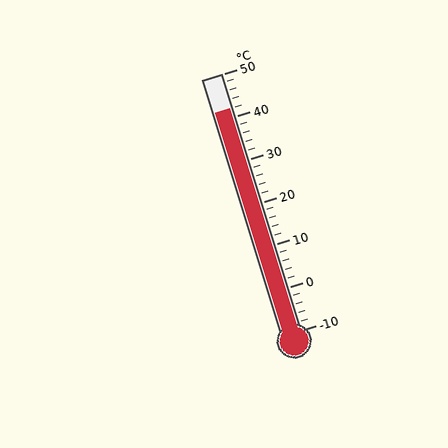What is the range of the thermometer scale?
The thermometer scale ranges from -10°C to 50°C.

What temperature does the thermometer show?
The thermometer shows approximately 42°C.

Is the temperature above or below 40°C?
The temperature is above 40°C.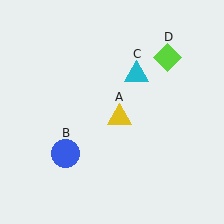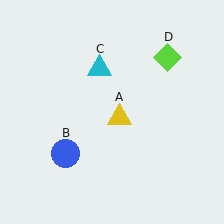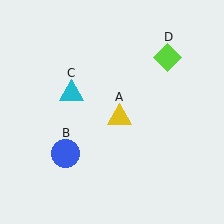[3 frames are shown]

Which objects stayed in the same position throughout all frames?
Yellow triangle (object A) and blue circle (object B) and lime diamond (object D) remained stationary.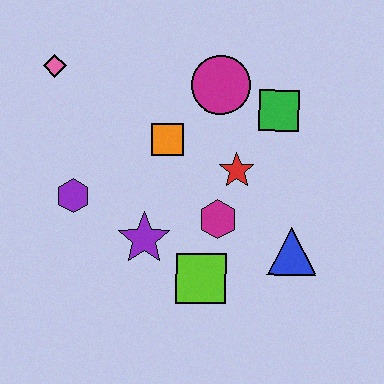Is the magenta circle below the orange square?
No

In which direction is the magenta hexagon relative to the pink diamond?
The magenta hexagon is to the right of the pink diamond.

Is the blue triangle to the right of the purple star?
Yes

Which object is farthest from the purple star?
The pink diamond is farthest from the purple star.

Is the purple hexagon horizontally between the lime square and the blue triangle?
No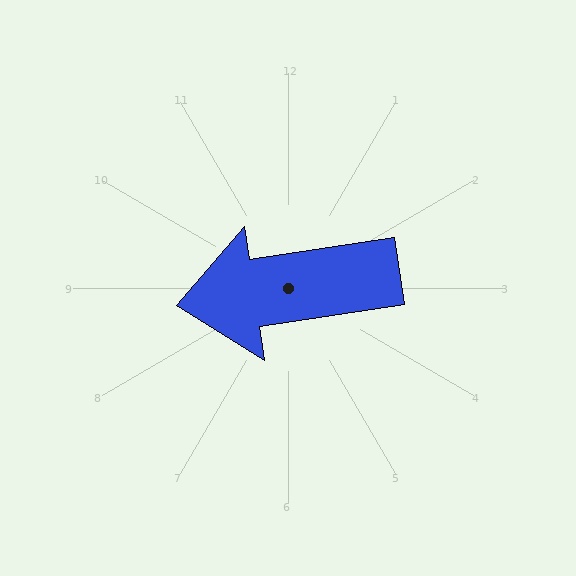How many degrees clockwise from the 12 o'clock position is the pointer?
Approximately 261 degrees.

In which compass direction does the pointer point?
West.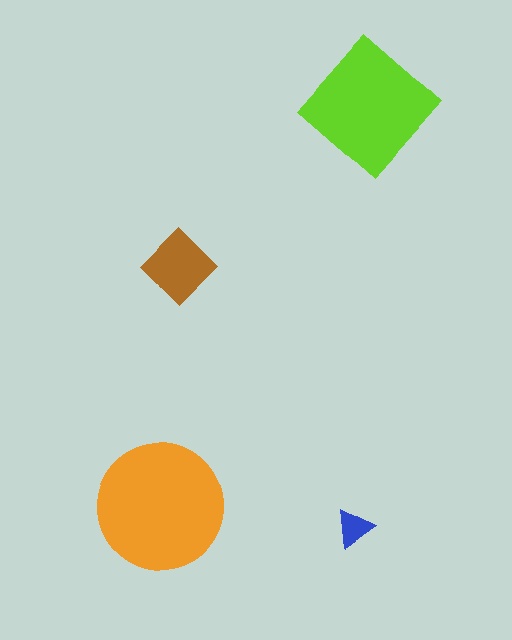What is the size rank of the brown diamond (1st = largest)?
3rd.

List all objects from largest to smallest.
The orange circle, the lime diamond, the brown diamond, the blue triangle.